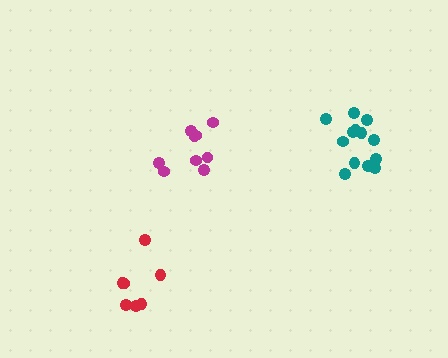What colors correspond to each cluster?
The clusters are colored: magenta, teal, red.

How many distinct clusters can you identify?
There are 3 distinct clusters.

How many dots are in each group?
Group 1: 9 dots, Group 2: 13 dots, Group 3: 7 dots (29 total).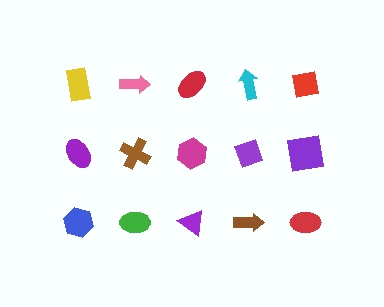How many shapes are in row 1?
5 shapes.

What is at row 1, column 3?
A red ellipse.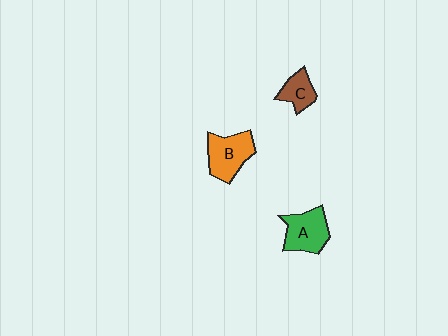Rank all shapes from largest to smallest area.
From largest to smallest: B (orange), A (green), C (brown).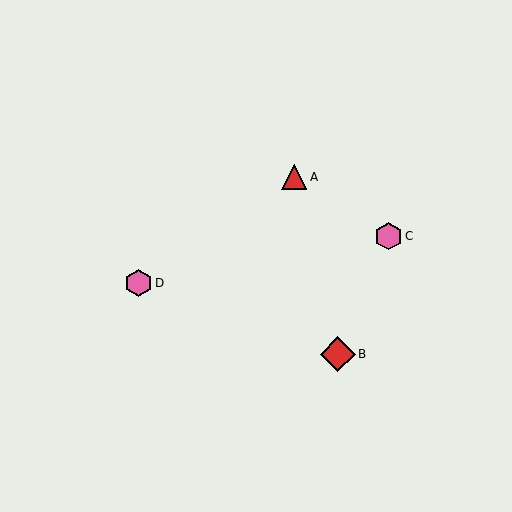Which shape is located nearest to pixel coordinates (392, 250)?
The pink hexagon (labeled C) at (388, 236) is nearest to that location.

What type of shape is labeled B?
Shape B is a red diamond.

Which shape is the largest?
The red diamond (labeled B) is the largest.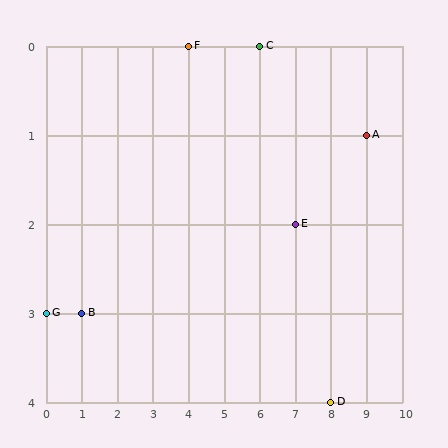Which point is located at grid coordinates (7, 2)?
Point E is at (7, 2).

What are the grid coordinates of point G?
Point G is at grid coordinates (0, 3).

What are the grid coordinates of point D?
Point D is at grid coordinates (8, 4).